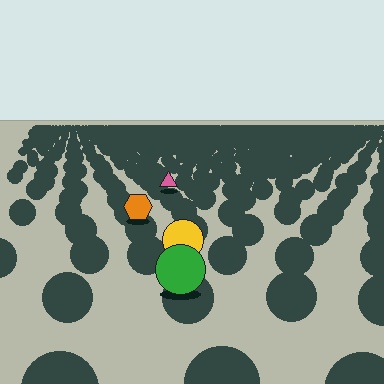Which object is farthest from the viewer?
The pink triangle is farthest from the viewer. It appears smaller and the ground texture around it is denser.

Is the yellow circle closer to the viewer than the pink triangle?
Yes. The yellow circle is closer — you can tell from the texture gradient: the ground texture is coarser near it.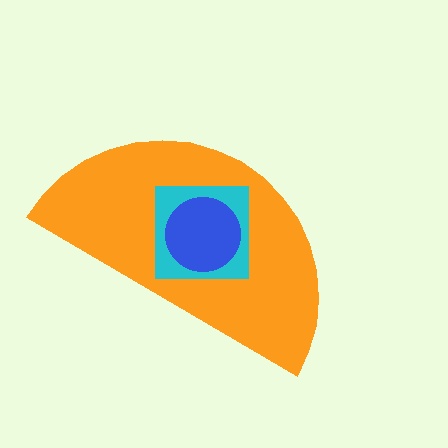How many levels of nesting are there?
3.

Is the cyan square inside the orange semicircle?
Yes.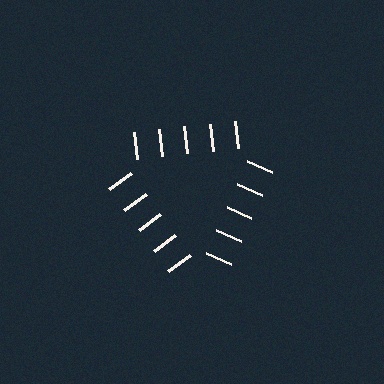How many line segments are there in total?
15 — 5 along each of the 3 edges.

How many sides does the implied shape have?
3 sides — the line-ends trace a triangle.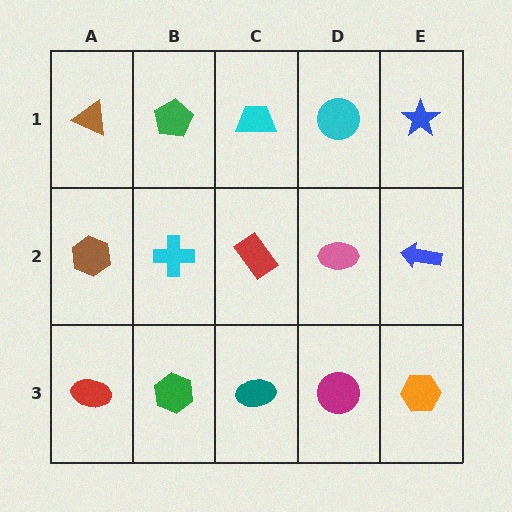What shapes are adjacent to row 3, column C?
A red rectangle (row 2, column C), a green hexagon (row 3, column B), a magenta circle (row 3, column D).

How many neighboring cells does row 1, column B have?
3.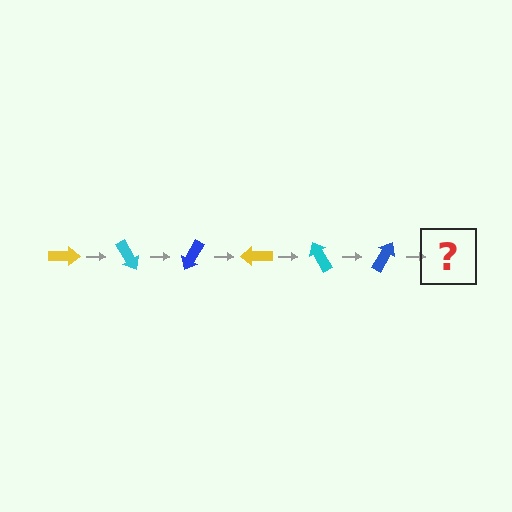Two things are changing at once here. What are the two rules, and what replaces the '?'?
The two rules are that it rotates 60 degrees each step and the color cycles through yellow, cyan, and blue. The '?' should be a yellow arrow, rotated 360 degrees from the start.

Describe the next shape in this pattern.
It should be a yellow arrow, rotated 360 degrees from the start.